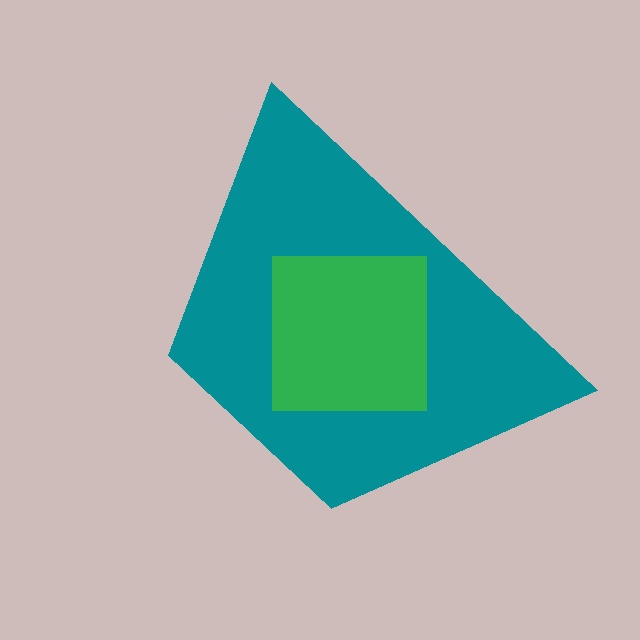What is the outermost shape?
The teal trapezoid.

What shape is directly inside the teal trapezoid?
The green square.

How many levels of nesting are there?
2.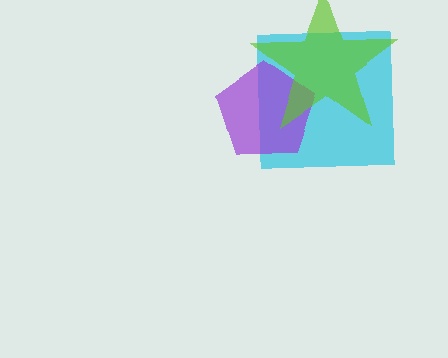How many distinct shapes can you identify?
There are 3 distinct shapes: a cyan square, a purple pentagon, a lime star.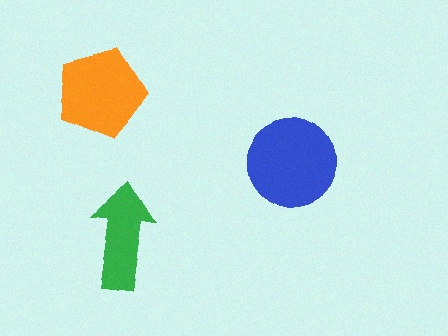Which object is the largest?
The blue circle.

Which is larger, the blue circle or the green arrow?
The blue circle.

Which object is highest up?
The orange pentagon is topmost.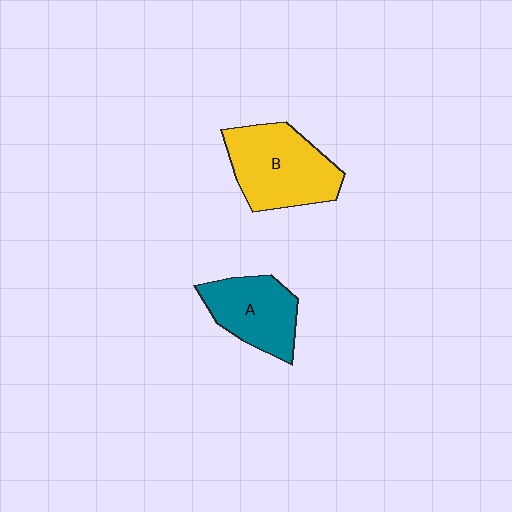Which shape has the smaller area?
Shape A (teal).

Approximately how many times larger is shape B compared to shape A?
Approximately 1.3 times.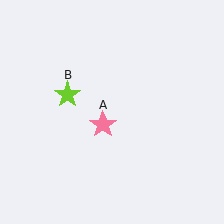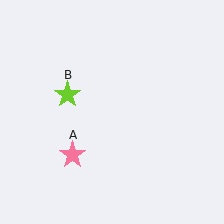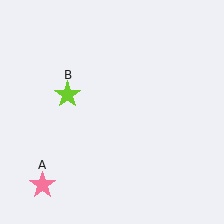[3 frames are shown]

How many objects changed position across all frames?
1 object changed position: pink star (object A).